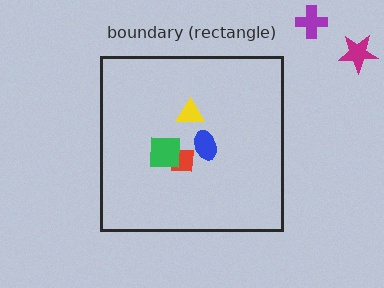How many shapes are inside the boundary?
4 inside, 2 outside.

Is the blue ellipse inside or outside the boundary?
Inside.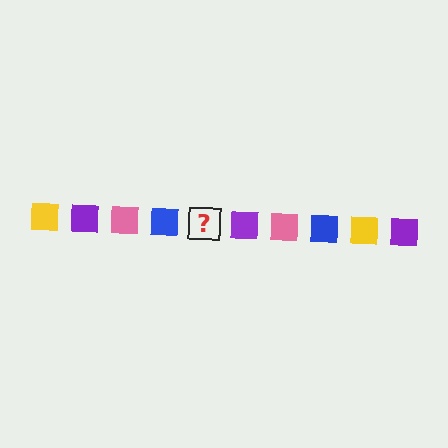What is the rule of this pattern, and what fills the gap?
The rule is that the pattern cycles through yellow, purple, pink, blue squares. The gap should be filled with a yellow square.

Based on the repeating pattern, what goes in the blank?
The blank should be a yellow square.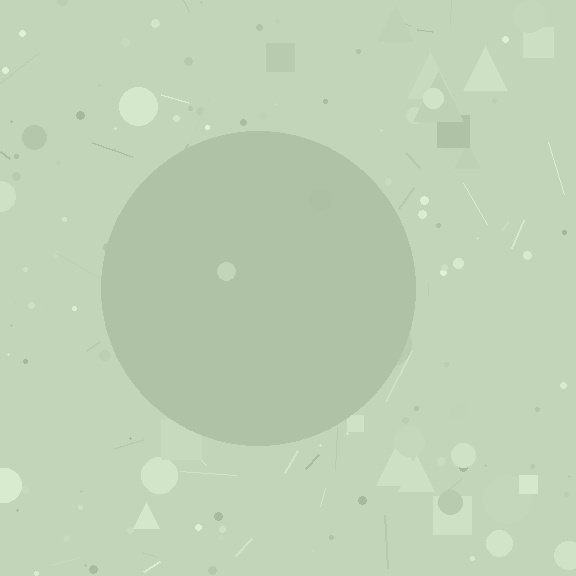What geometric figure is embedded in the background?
A circle is embedded in the background.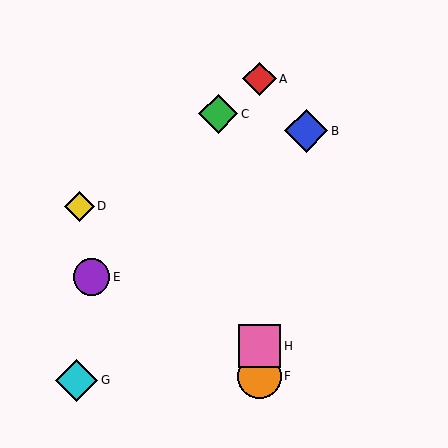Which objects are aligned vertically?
Objects A, F, H are aligned vertically.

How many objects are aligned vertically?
3 objects (A, F, H) are aligned vertically.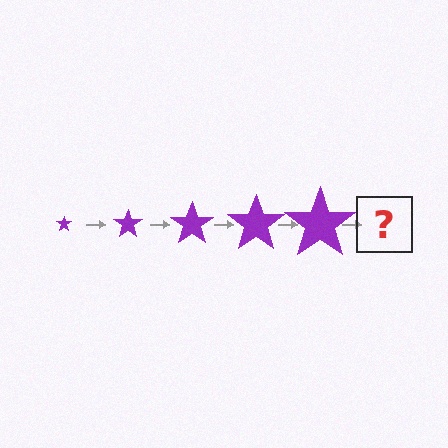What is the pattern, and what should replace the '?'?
The pattern is that the star gets progressively larger each step. The '?' should be a purple star, larger than the previous one.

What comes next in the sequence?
The next element should be a purple star, larger than the previous one.